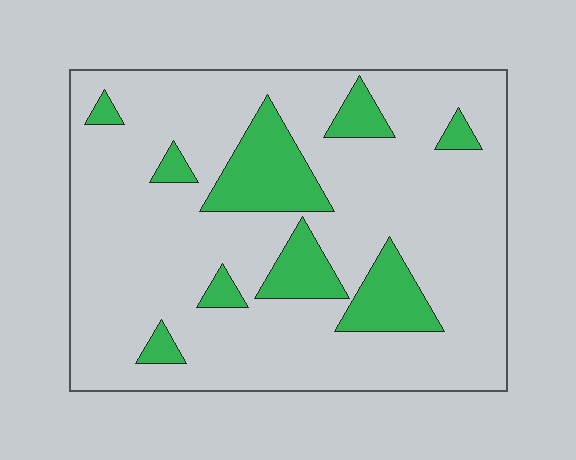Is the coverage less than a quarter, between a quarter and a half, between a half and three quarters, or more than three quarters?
Less than a quarter.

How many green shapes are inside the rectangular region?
9.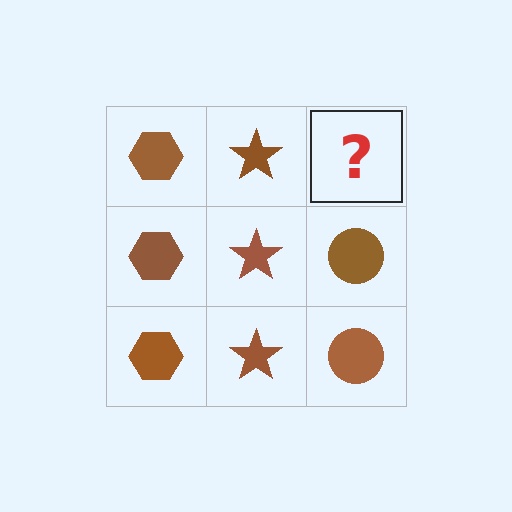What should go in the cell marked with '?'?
The missing cell should contain a brown circle.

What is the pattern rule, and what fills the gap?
The rule is that each column has a consistent shape. The gap should be filled with a brown circle.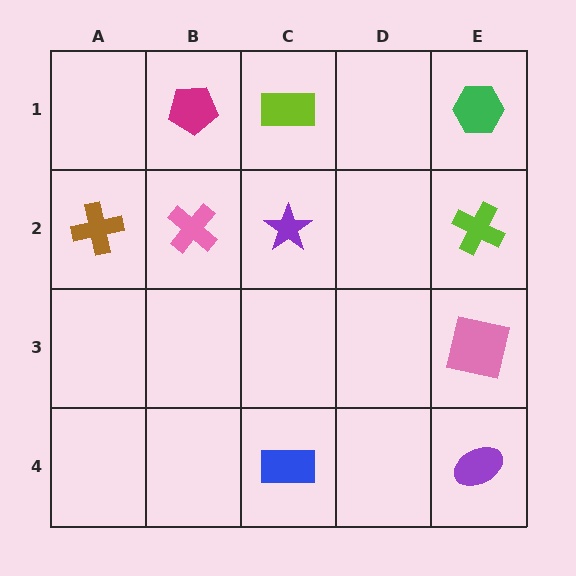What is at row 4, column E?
A purple ellipse.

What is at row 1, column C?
A lime rectangle.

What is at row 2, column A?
A brown cross.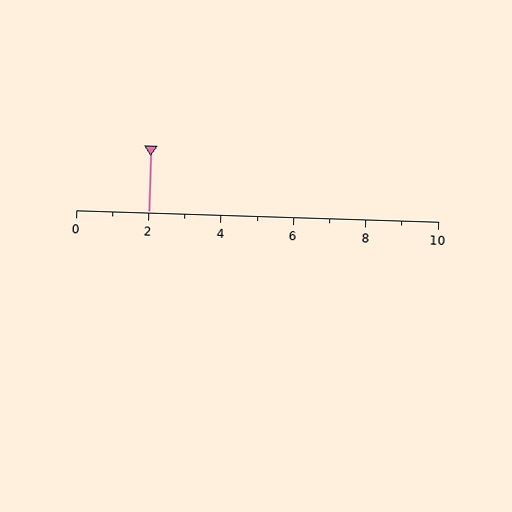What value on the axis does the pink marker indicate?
The marker indicates approximately 2.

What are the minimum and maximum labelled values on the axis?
The axis runs from 0 to 10.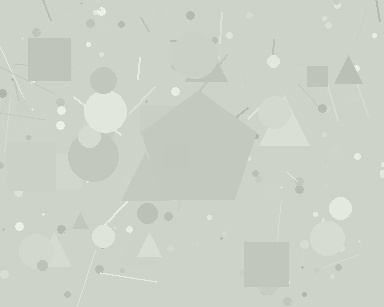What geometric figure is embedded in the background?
A pentagon is embedded in the background.